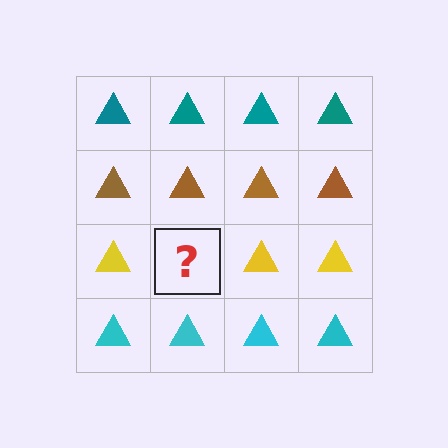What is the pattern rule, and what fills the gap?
The rule is that each row has a consistent color. The gap should be filled with a yellow triangle.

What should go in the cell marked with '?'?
The missing cell should contain a yellow triangle.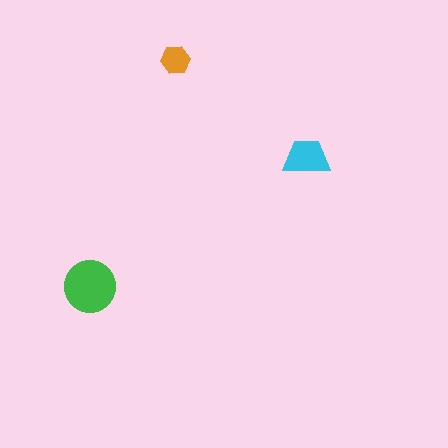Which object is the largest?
The green circle.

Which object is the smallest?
The orange hexagon.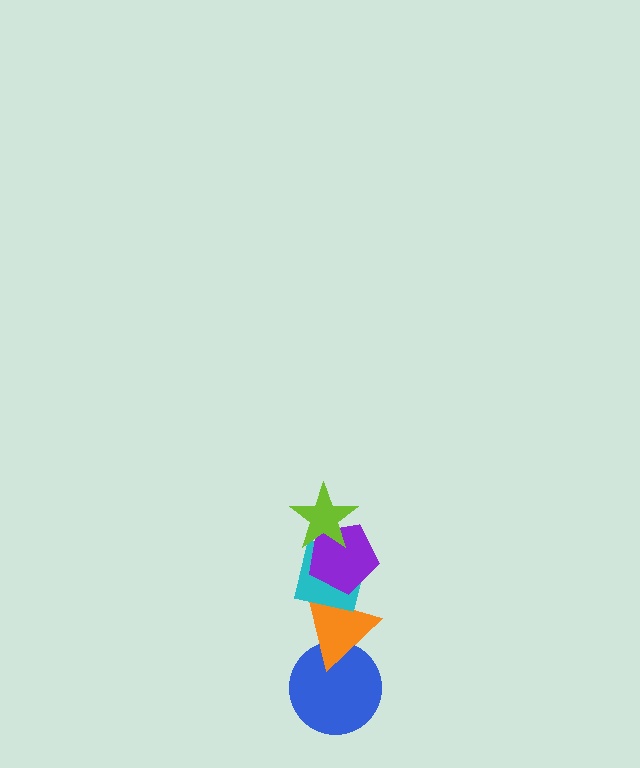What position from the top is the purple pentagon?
The purple pentagon is 2nd from the top.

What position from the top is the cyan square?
The cyan square is 3rd from the top.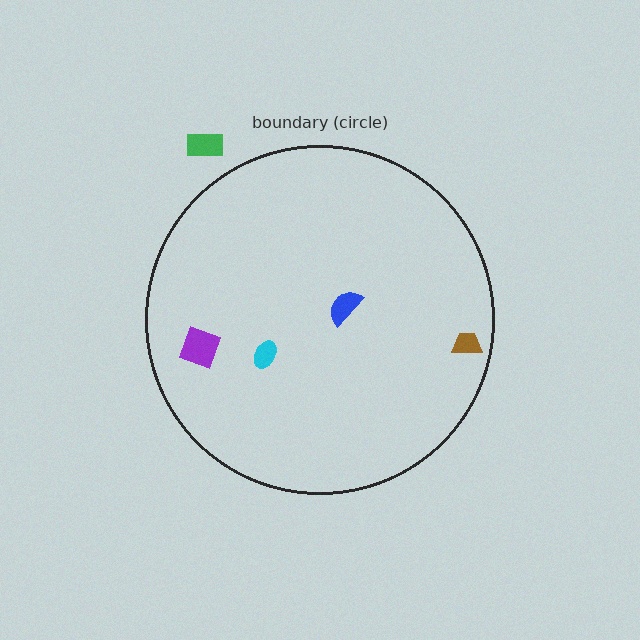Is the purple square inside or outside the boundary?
Inside.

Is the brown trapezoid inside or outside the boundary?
Inside.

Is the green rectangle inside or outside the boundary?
Outside.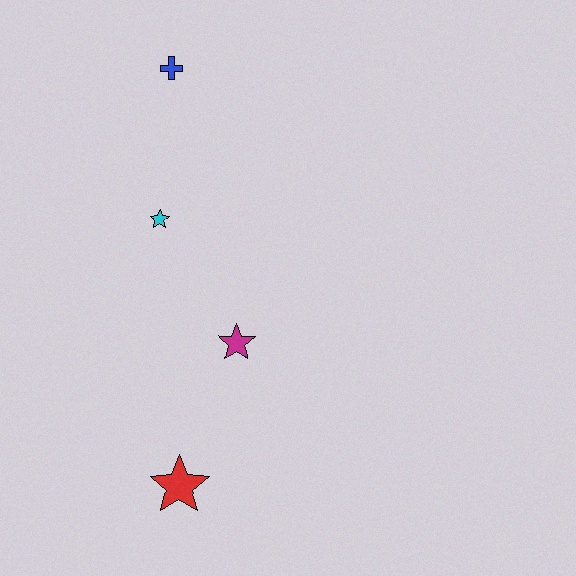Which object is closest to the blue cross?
The cyan star is closest to the blue cross.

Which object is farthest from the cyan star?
The red star is farthest from the cyan star.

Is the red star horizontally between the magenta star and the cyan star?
Yes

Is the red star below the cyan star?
Yes